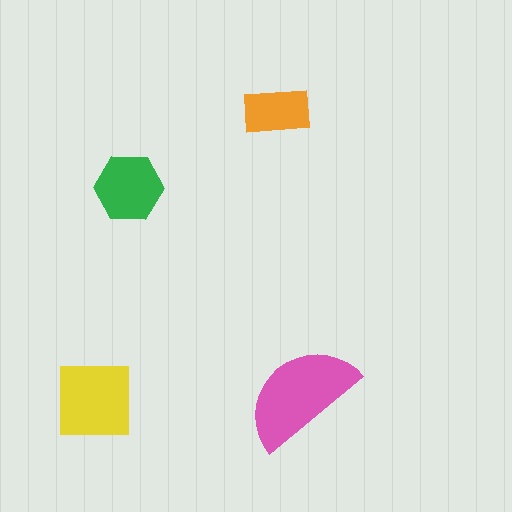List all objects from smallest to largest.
The orange rectangle, the green hexagon, the yellow square, the pink semicircle.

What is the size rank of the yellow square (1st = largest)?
2nd.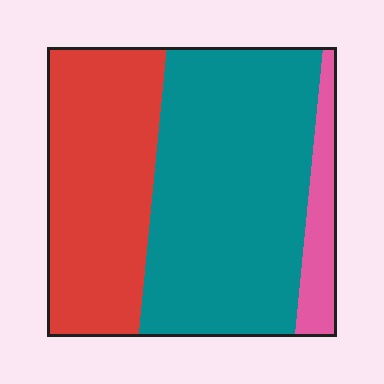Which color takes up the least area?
Pink, at roughly 10%.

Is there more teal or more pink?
Teal.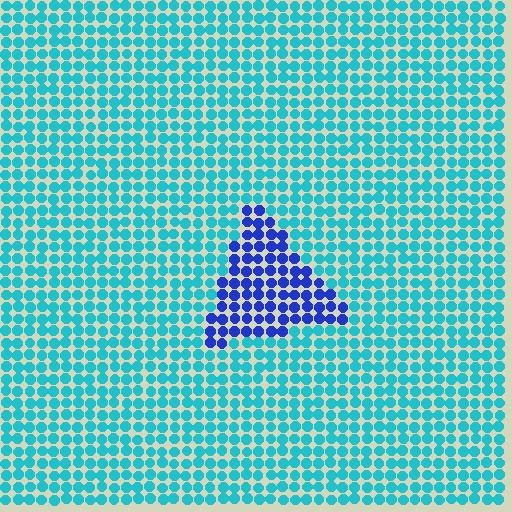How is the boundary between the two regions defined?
The boundary is defined purely by a slight shift in hue (about 49 degrees). Spacing, size, and orientation are identical on both sides.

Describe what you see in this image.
The image is filled with small cyan elements in a uniform arrangement. A triangle-shaped region is visible where the elements are tinted to a slightly different hue, forming a subtle color boundary.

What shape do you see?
I see a triangle.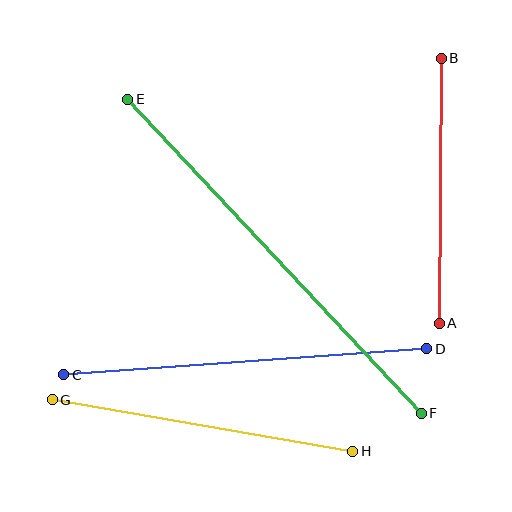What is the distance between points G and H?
The distance is approximately 305 pixels.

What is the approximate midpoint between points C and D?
The midpoint is at approximately (245, 362) pixels.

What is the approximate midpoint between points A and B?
The midpoint is at approximately (440, 191) pixels.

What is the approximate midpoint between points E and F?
The midpoint is at approximately (275, 256) pixels.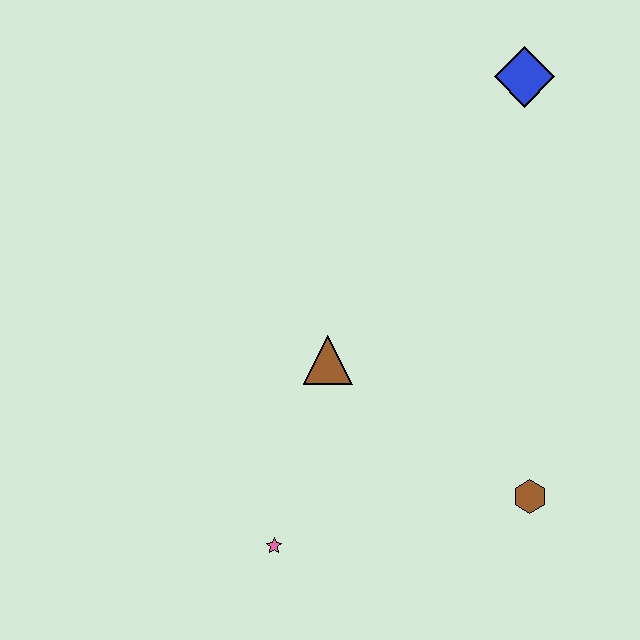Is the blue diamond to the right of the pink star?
Yes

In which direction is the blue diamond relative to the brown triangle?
The blue diamond is above the brown triangle.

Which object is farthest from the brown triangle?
The blue diamond is farthest from the brown triangle.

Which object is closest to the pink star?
The brown triangle is closest to the pink star.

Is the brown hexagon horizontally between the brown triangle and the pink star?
No